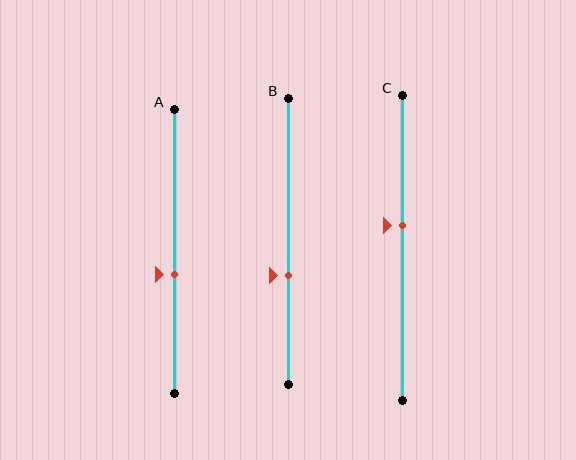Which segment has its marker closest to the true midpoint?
Segment C has its marker closest to the true midpoint.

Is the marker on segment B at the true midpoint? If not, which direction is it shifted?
No, the marker on segment B is shifted downward by about 12% of the segment length.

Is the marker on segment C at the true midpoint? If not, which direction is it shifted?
No, the marker on segment C is shifted upward by about 7% of the segment length.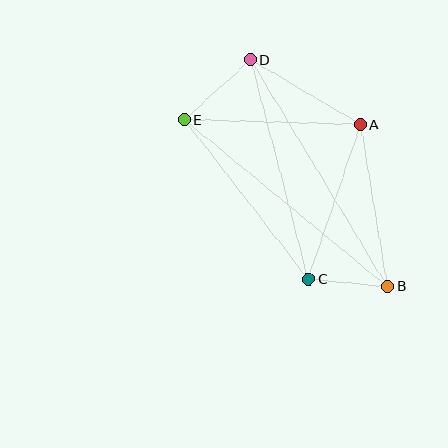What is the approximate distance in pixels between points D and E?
The distance between D and E is approximately 89 pixels.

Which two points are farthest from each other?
Points B and D are farthest from each other.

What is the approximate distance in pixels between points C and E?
The distance between C and E is approximately 202 pixels.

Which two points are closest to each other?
Points B and C are closest to each other.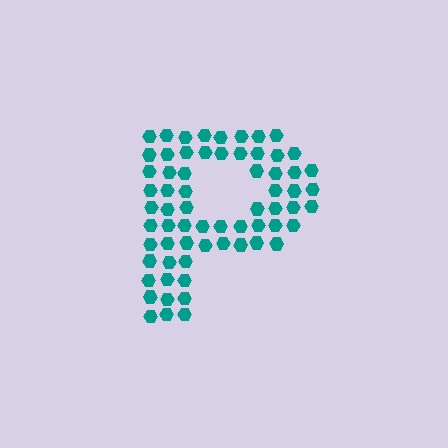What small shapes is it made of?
It is made of small hexagons.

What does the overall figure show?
The overall figure shows the letter P.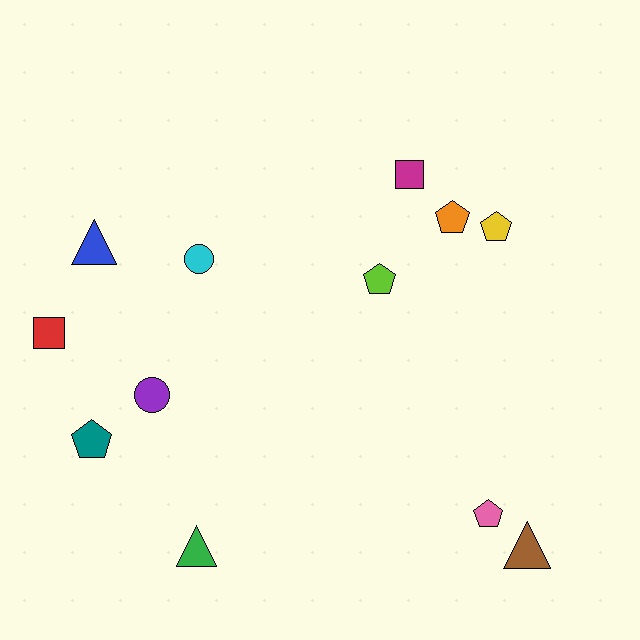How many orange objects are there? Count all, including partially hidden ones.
There is 1 orange object.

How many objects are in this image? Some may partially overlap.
There are 12 objects.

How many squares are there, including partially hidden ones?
There are 2 squares.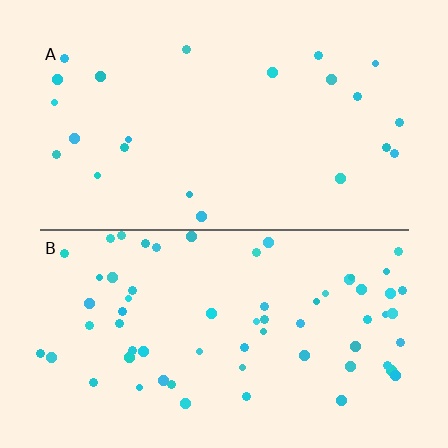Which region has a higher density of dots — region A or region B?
B (the bottom).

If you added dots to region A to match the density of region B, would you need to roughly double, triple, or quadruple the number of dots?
Approximately triple.